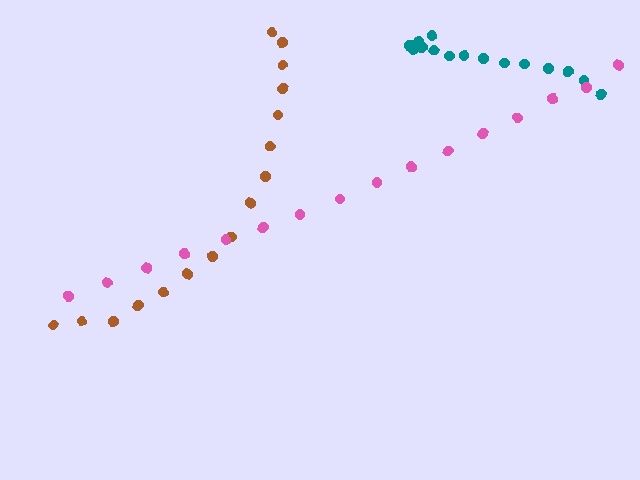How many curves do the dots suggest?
There are 3 distinct paths.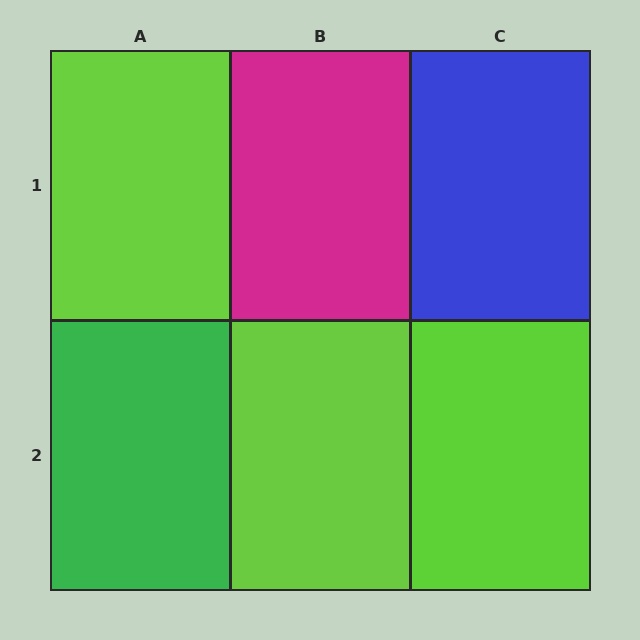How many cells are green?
1 cell is green.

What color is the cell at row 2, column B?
Lime.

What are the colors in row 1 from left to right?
Lime, magenta, blue.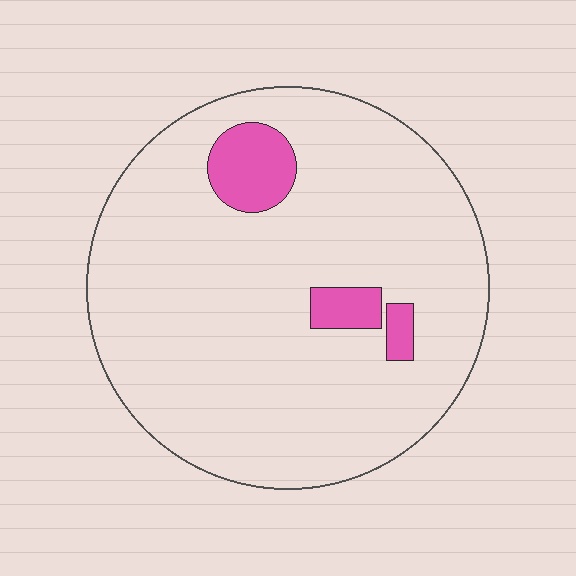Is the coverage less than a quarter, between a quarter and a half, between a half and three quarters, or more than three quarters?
Less than a quarter.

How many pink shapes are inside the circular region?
3.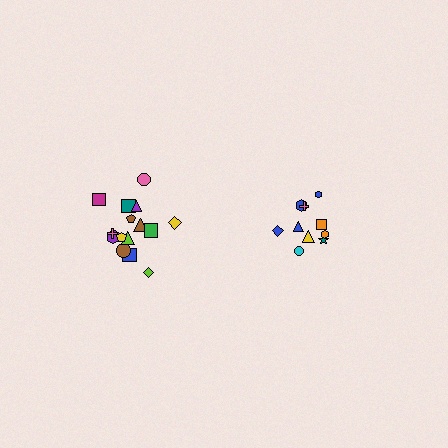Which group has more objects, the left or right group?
The left group.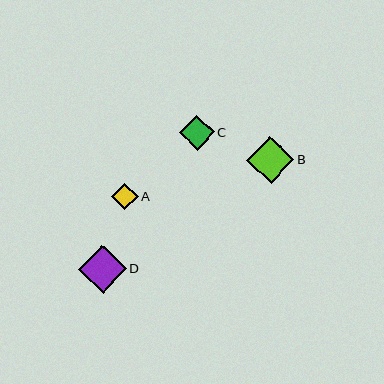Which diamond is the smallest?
Diamond A is the smallest with a size of approximately 26 pixels.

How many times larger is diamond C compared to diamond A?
Diamond C is approximately 1.3 times the size of diamond A.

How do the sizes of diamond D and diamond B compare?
Diamond D and diamond B are approximately the same size.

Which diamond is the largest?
Diamond D is the largest with a size of approximately 48 pixels.